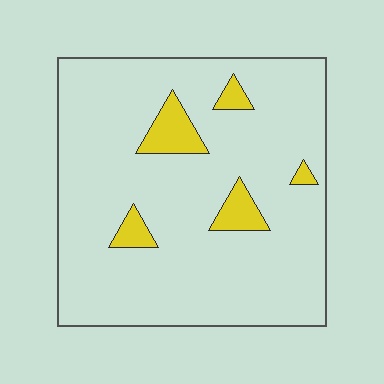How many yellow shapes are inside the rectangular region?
5.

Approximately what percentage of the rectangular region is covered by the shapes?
Approximately 10%.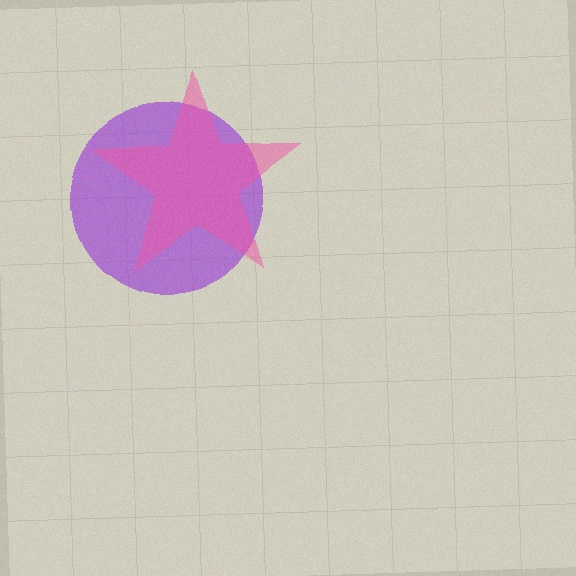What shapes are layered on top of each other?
The layered shapes are: a purple circle, a pink star.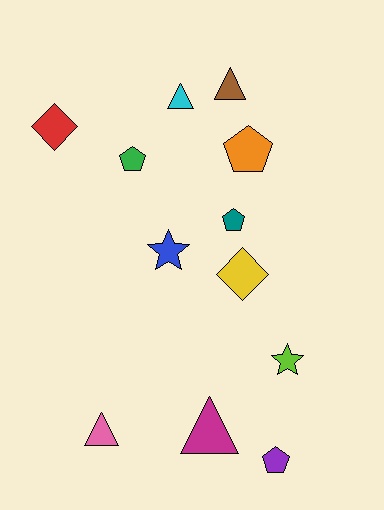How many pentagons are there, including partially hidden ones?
There are 4 pentagons.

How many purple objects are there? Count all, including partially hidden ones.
There is 1 purple object.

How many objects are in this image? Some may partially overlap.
There are 12 objects.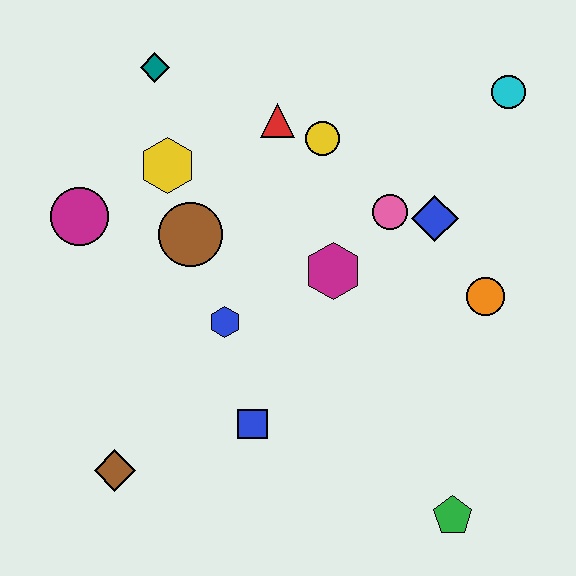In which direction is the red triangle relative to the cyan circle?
The red triangle is to the left of the cyan circle.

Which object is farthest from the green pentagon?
The teal diamond is farthest from the green pentagon.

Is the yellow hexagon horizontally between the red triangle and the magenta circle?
Yes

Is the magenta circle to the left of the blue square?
Yes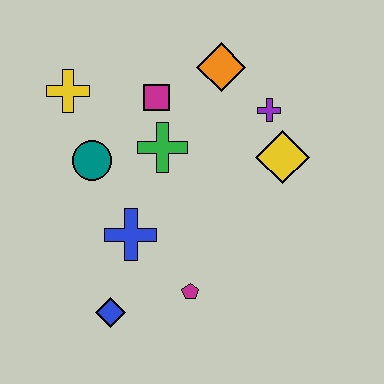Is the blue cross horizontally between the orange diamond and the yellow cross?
Yes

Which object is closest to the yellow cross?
The teal circle is closest to the yellow cross.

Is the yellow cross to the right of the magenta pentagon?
No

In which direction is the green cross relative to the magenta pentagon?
The green cross is above the magenta pentagon.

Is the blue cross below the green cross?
Yes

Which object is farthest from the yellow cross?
The magenta pentagon is farthest from the yellow cross.